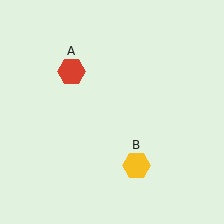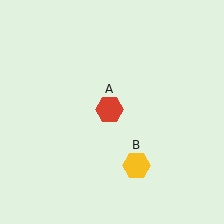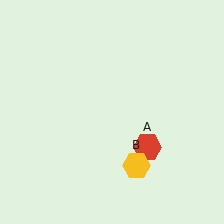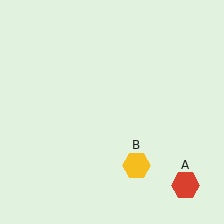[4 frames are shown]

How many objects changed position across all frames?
1 object changed position: red hexagon (object A).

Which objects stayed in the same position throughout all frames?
Yellow hexagon (object B) remained stationary.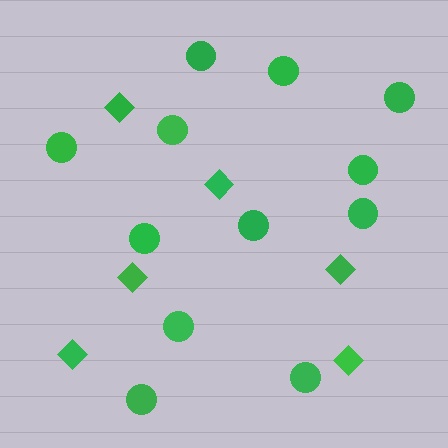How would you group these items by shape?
There are 2 groups: one group of diamonds (6) and one group of circles (12).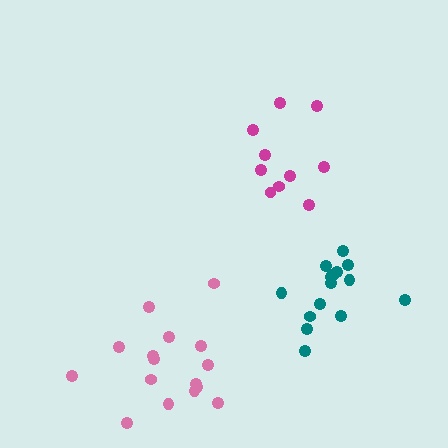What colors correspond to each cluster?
The clusters are colored: magenta, teal, pink.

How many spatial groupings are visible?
There are 3 spatial groupings.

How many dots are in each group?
Group 1: 10 dots, Group 2: 15 dots, Group 3: 16 dots (41 total).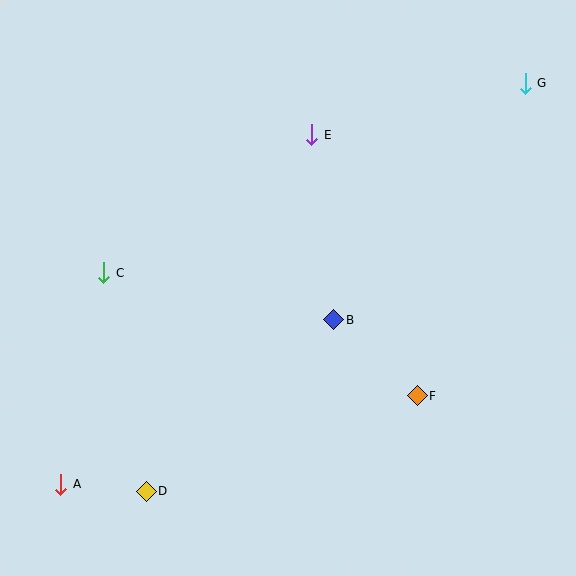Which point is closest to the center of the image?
Point B at (334, 320) is closest to the center.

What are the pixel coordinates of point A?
Point A is at (61, 484).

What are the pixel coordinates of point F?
Point F is at (417, 396).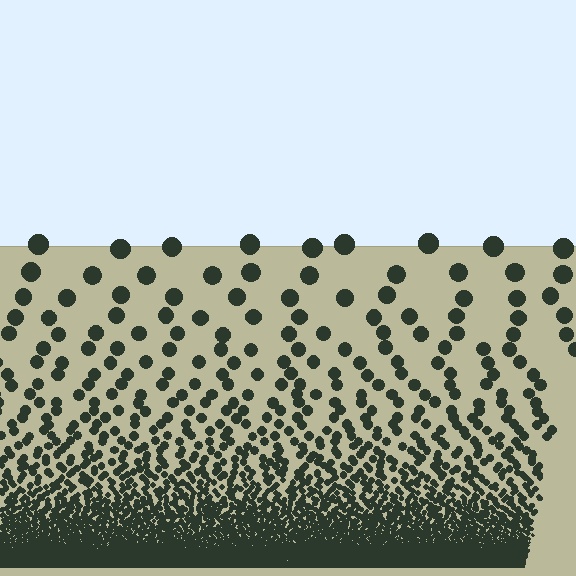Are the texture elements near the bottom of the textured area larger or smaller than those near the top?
Smaller. The gradient is inverted — elements near the bottom are smaller and denser.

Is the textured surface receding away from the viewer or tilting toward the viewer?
The surface appears to tilt toward the viewer. Texture elements get larger and sparser toward the top.